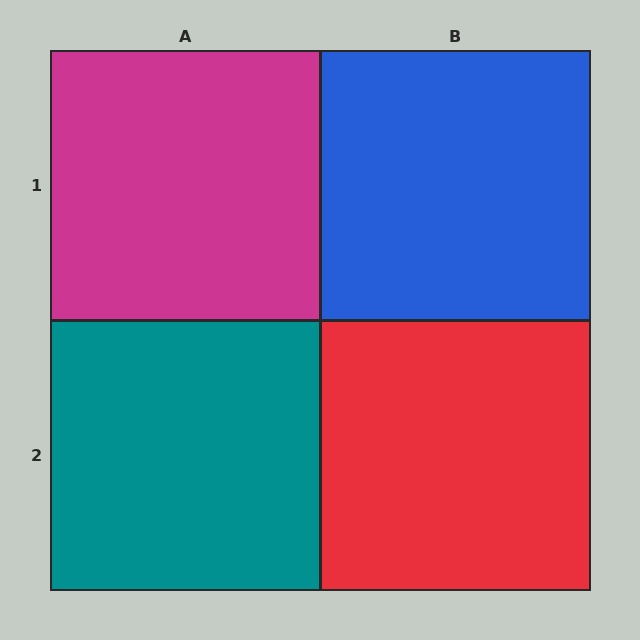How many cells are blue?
1 cell is blue.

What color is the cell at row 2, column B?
Red.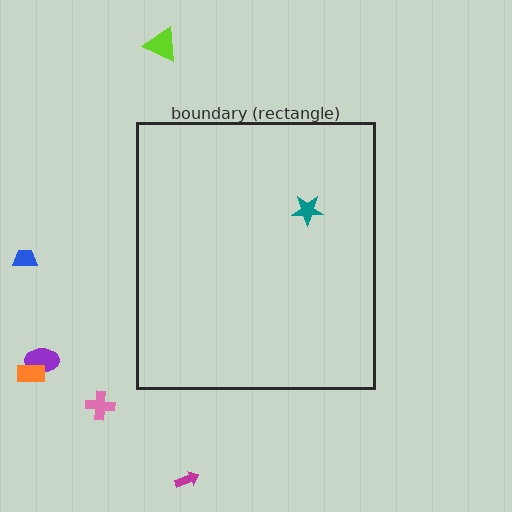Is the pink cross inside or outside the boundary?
Outside.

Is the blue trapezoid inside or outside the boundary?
Outside.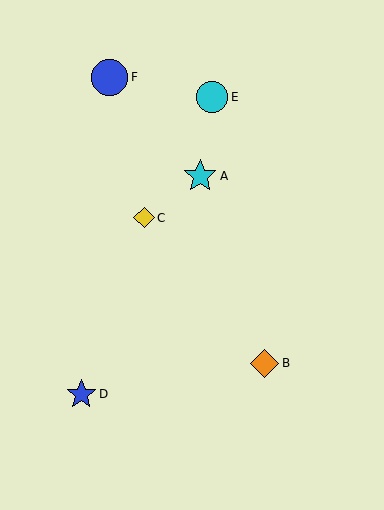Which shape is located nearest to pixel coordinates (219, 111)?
The cyan circle (labeled E) at (212, 97) is nearest to that location.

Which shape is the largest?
The blue circle (labeled F) is the largest.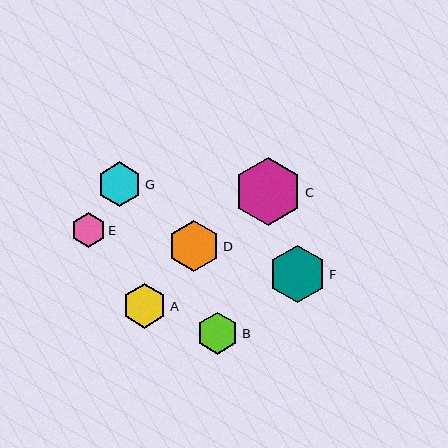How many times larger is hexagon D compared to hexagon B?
Hexagon D is approximately 1.2 times the size of hexagon B.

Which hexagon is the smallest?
Hexagon E is the smallest with a size of approximately 35 pixels.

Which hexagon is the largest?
Hexagon C is the largest with a size of approximately 68 pixels.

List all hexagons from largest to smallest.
From largest to smallest: C, F, D, A, G, B, E.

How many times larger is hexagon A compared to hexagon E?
Hexagon A is approximately 1.3 times the size of hexagon E.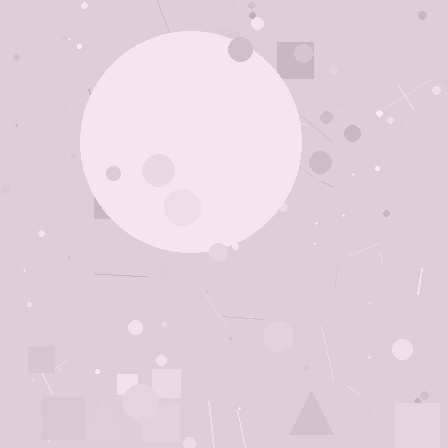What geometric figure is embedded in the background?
A circle is embedded in the background.